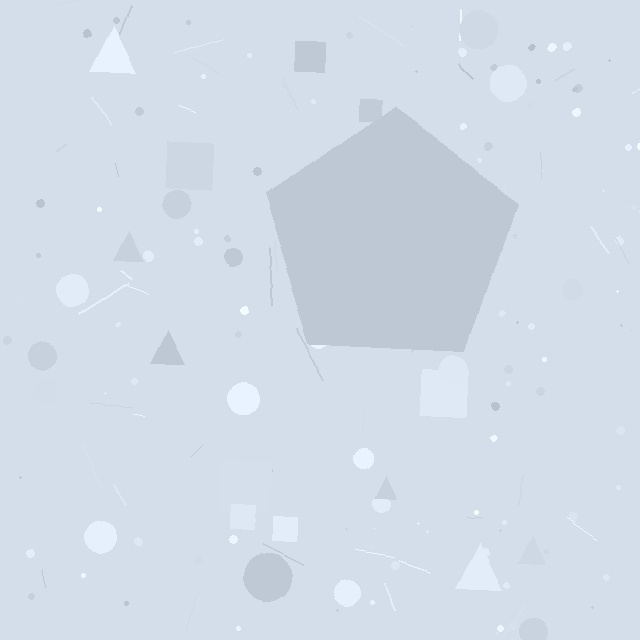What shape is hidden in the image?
A pentagon is hidden in the image.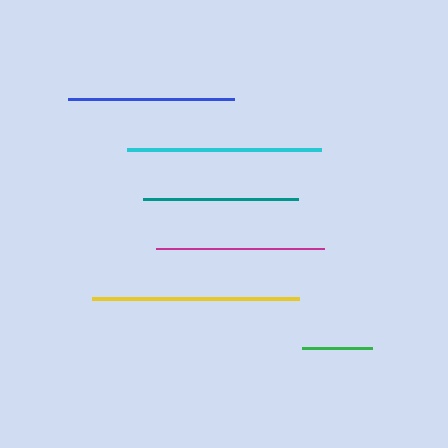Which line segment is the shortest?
The green line is the shortest at approximately 70 pixels.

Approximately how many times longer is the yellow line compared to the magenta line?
The yellow line is approximately 1.2 times the length of the magenta line.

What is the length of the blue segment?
The blue segment is approximately 167 pixels long.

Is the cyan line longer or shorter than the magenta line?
The cyan line is longer than the magenta line.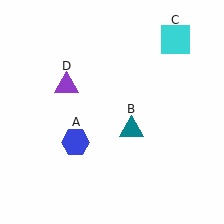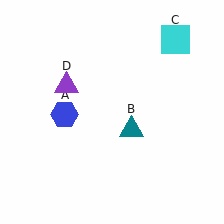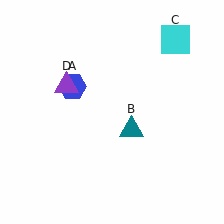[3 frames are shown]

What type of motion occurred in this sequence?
The blue hexagon (object A) rotated clockwise around the center of the scene.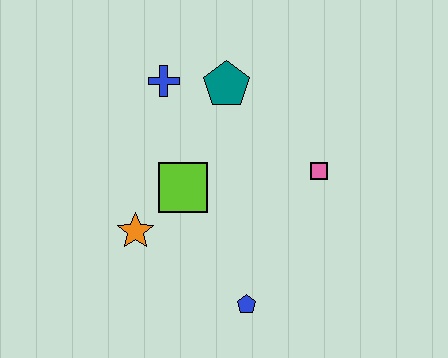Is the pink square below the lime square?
No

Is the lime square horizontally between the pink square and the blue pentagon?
No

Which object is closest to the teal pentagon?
The blue cross is closest to the teal pentagon.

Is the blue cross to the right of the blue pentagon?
No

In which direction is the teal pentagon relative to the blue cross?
The teal pentagon is to the right of the blue cross.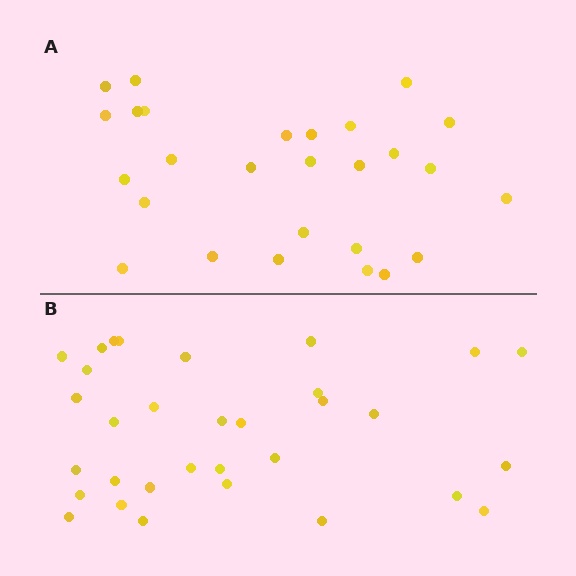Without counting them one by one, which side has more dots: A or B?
Region B (the bottom region) has more dots.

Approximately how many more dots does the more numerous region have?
Region B has about 5 more dots than region A.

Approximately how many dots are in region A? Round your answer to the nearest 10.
About 30 dots. (The exact count is 27, which rounds to 30.)